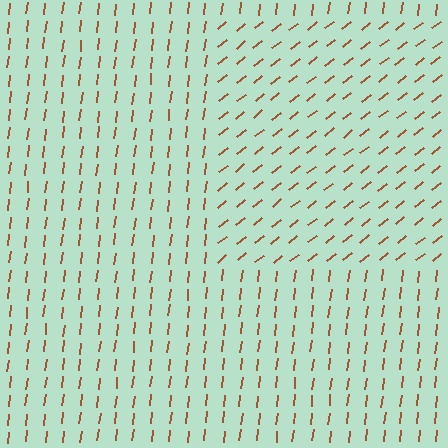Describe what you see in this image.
The image is filled with small brown line segments. A rectangle region in the image has lines oriented differently from the surrounding lines, creating a visible texture boundary.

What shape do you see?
I see a rectangle.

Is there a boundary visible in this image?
Yes, there is a texture boundary formed by a change in line orientation.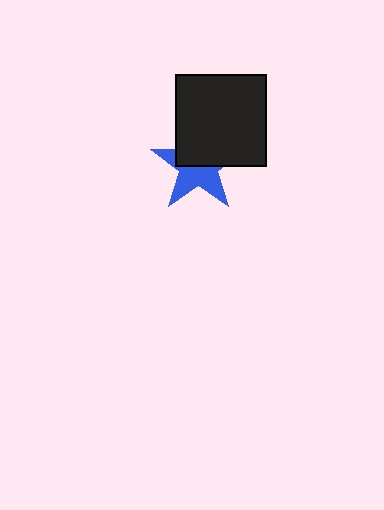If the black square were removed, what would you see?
You would see the complete blue star.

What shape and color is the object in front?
The object in front is a black square.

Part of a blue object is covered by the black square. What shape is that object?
It is a star.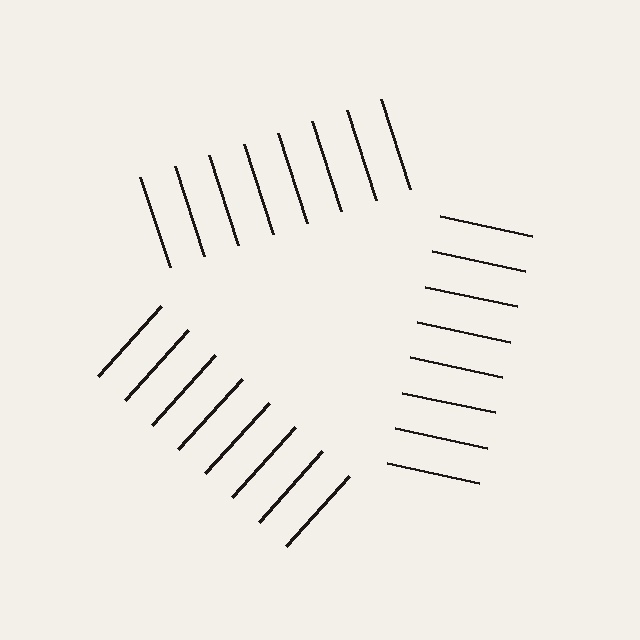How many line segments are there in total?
24 — 8 along each of the 3 edges.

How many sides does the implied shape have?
3 sides — the line-ends trace a triangle.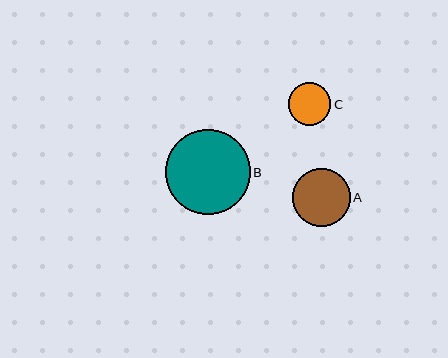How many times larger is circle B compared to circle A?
Circle B is approximately 1.5 times the size of circle A.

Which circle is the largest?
Circle B is the largest with a size of approximately 85 pixels.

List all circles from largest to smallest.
From largest to smallest: B, A, C.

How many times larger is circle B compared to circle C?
Circle B is approximately 2.0 times the size of circle C.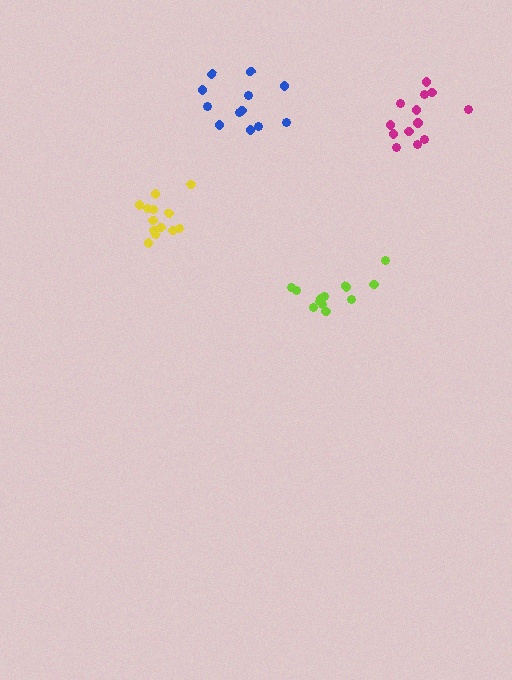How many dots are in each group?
Group 1: 12 dots, Group 2: 13 dots, Group 3: 12 dots, Group 4: 13 dots (50 total).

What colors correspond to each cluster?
The clusters are colored: lime, yellow, blue, magenta.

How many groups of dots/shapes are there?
There are 4 groups.